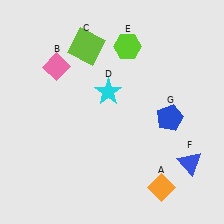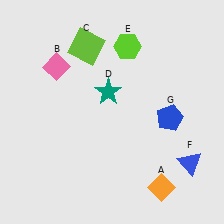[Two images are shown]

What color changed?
The star (D) changed from cyan in Image 1 to teal in Image 2.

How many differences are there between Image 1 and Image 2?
There is 1 difference between the two images.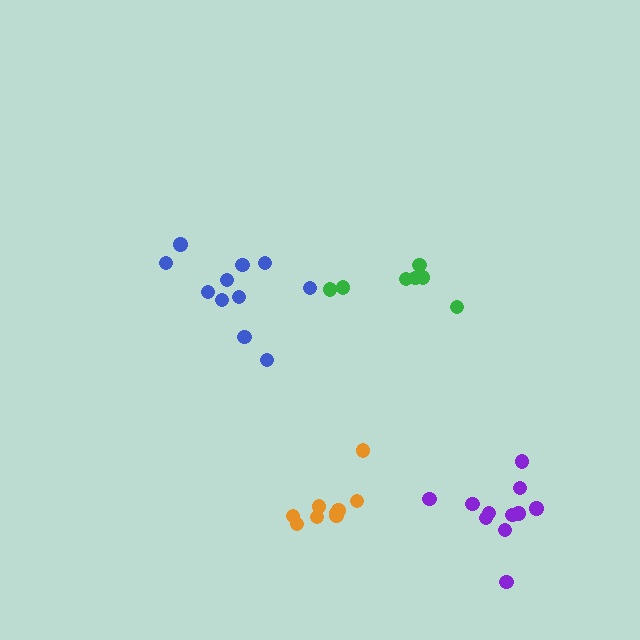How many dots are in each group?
Group 1: 11 dots, Group 2: 7 dots, Group 3: 9 dots, Group 4: 11 dots (38 total).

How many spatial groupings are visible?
There are 4 spatial groupings.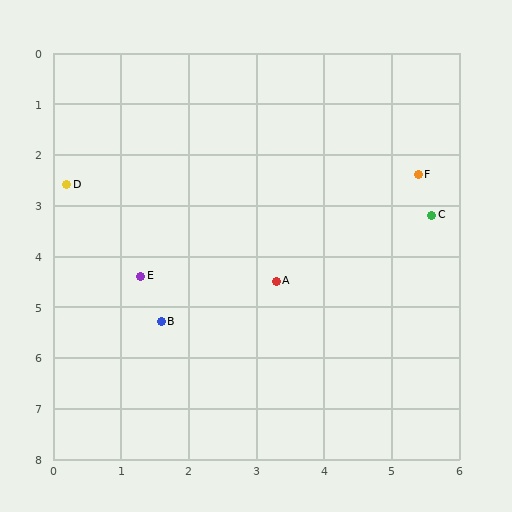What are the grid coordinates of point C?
Point C is at approximately (5.6, 3.2).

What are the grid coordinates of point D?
Point D is at approximately (0.2, 2.6).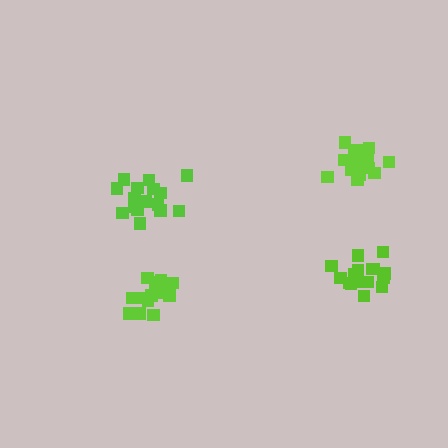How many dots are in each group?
Group 1: 17 dots, Group 2: 16 dots, Group 3: 15 dots, Group 4: 15 dots (63 total).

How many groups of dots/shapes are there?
There are 4 groups.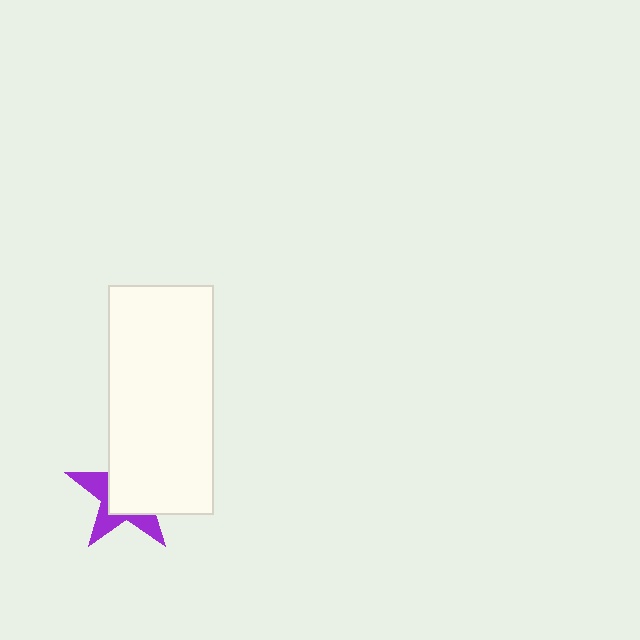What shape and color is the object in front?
The object in front is a white rectangle.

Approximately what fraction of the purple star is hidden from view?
Roughly 62% of the purple star is hidden behind the white rectangle.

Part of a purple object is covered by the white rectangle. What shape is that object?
It is a star.